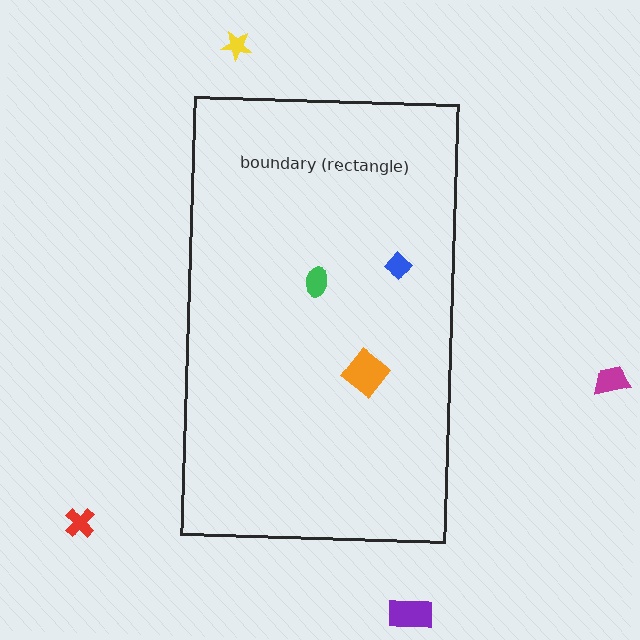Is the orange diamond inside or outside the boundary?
Inside.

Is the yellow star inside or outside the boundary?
Outside.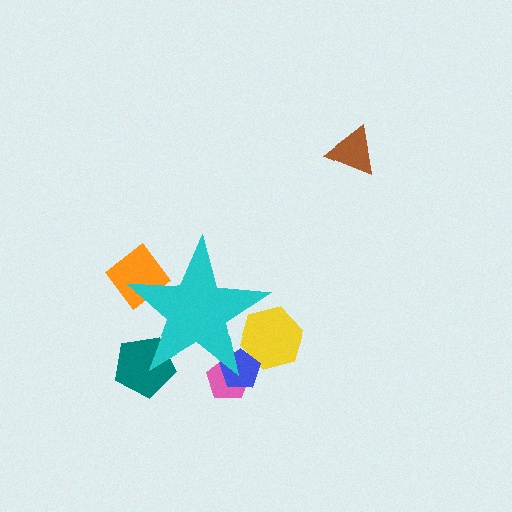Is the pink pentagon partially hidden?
Yes, the pink pentagon is partially hidden behind the cyan star.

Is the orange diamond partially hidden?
Yes, the orange diamond is partially hidden behind the cyan star.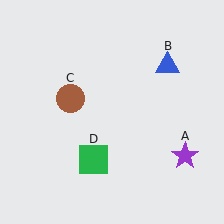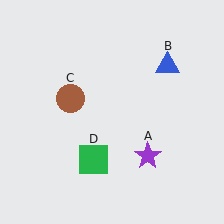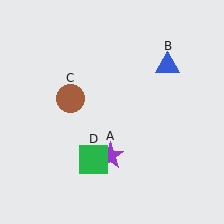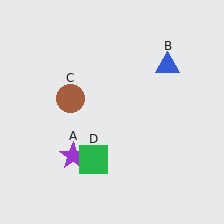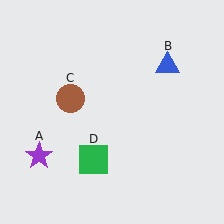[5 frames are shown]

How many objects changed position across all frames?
1 object changed position: purple star (object A).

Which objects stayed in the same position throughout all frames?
Blue triangle (object B) and brown circle (object C) and green square (object D) remained stationary.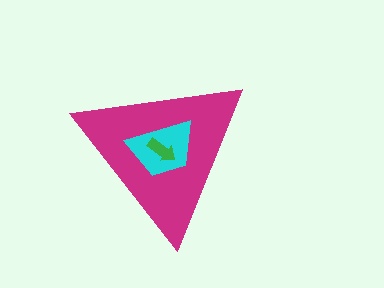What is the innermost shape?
The green arrow.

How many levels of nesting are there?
3.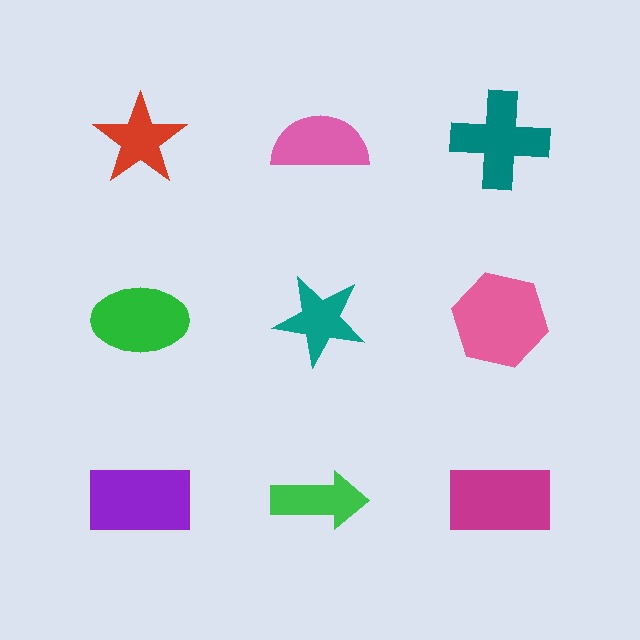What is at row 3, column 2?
A green arrow.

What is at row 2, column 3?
A pink hexagon.